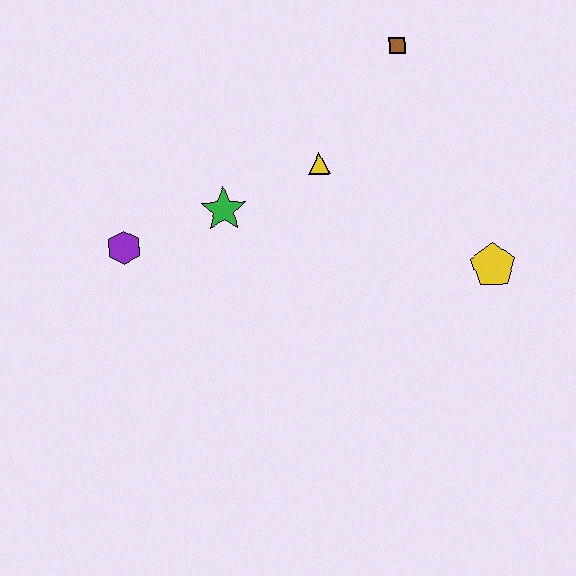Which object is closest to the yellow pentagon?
The yellow triangle is closest to the yellow pentagon.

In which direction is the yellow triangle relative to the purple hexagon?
The yellow triangle is to the right of the purple hexagon.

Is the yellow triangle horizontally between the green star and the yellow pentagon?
Yes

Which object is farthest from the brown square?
The purple hexagon is farthest from the brown square.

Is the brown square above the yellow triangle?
Yes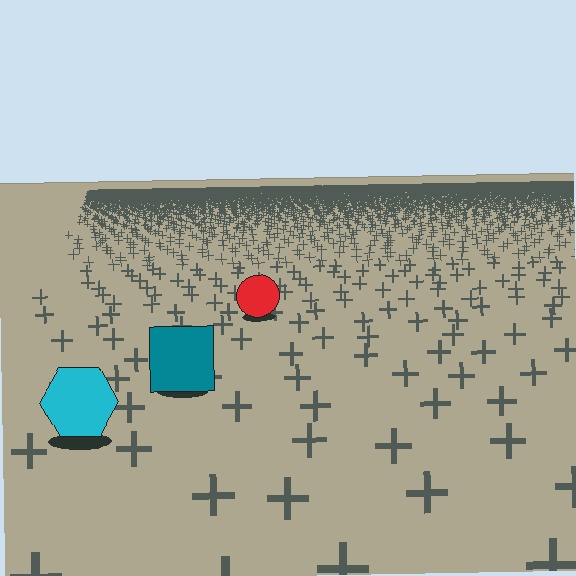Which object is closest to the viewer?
The cyan hexagon is closest. The texture marks near it are larger and more spread out.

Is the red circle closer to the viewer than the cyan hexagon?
No. The cyan hexagon is closer — you can tell from the texture gradient: the ground texture is coarser near it.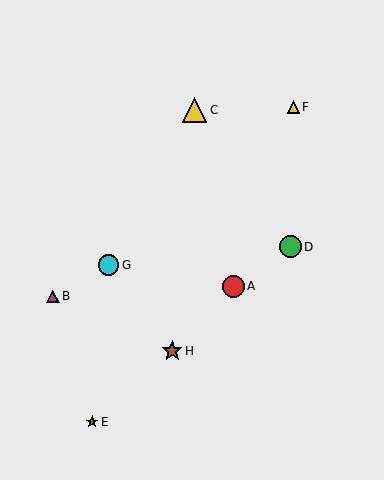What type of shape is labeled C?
Shape C is a yellow triangle.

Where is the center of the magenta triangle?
The center of the magenta triangle is at (53, 296).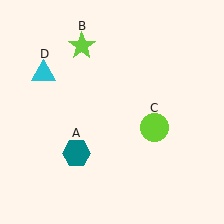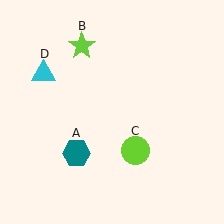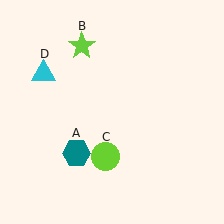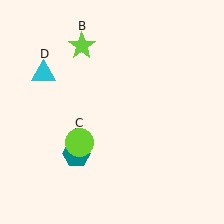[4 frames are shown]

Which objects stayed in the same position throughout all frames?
Teal hexagon (object A) and lime star (object B) and cyan triangle (object D) remained stationary.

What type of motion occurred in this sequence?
The lime circle (object C) rotated clockwise around the center of the scene.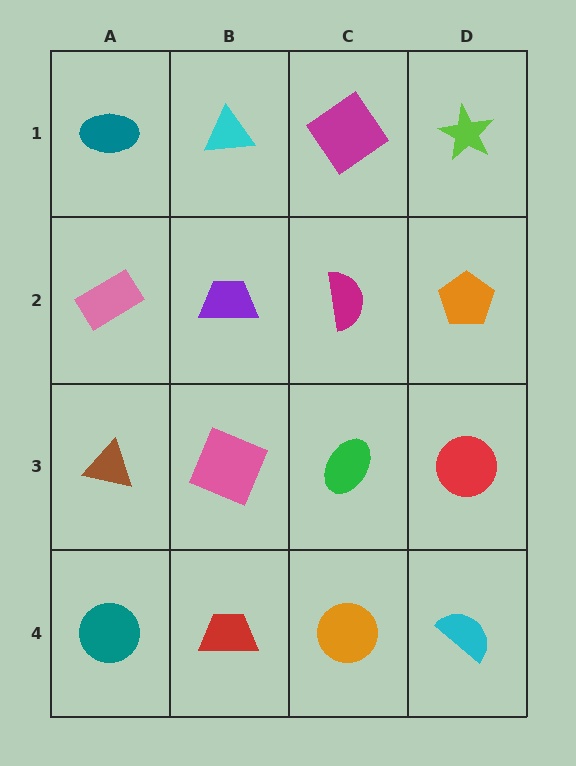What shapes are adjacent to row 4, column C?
A green ellipse (row 3, column C), a red trapezoid (row 4, column B), a cyan semicircle (row 4, column D).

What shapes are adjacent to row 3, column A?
A pink rectangle (row 2, column A), a teal circle (row 4, column A), a pink square (row 3, column B).